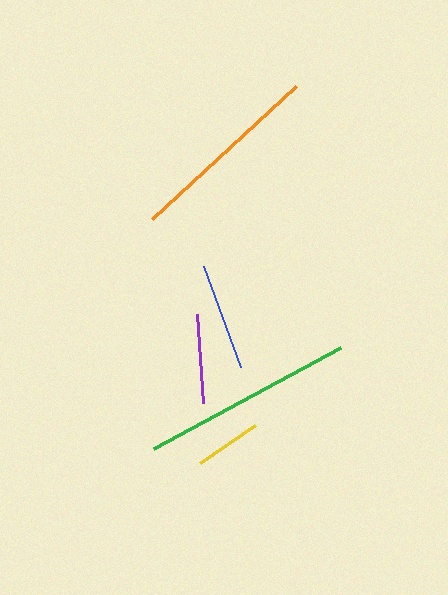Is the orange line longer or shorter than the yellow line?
The orange line is longer than the yellow line.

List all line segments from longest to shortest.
From longest to shortest: green, orange, blue, purple, yellow.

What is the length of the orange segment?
The orange segment is approximately 196 pixels long.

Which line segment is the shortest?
The yellow line is the shortest at approximately 67 pixels.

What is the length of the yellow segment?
The yellow segment is approximately 67 pixels long.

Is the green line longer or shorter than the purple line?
The green line is longer than the purple line.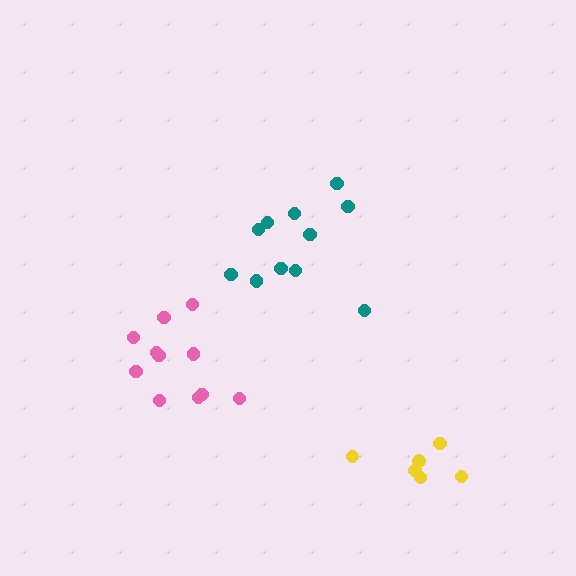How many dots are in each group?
Group 1: 11 dots, Group 2: 11 dots, Group 3: 6 dots (28 total).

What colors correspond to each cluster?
The clusters are colored: teal, pink, yellow.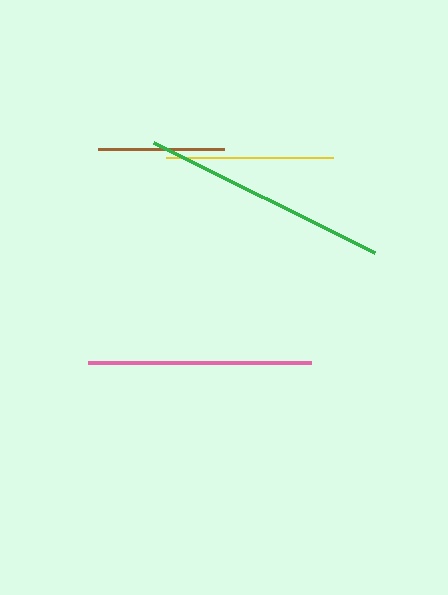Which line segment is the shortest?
The brown line is the shortest at approximately 125 pixels.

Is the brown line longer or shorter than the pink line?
The pink line is longer than the brown line.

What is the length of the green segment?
The green segment is approximately 247 pixels long.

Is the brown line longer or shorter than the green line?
The green line is longer than the brown line.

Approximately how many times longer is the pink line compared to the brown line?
The pink line is approximately 1.8 times the length of the brown line.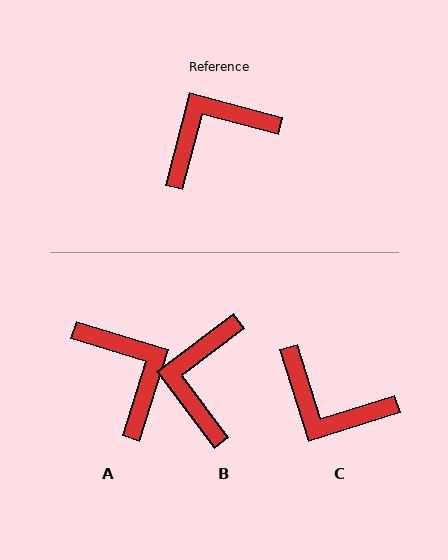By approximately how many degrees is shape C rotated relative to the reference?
Approximately 123 degrees counter-clockwise.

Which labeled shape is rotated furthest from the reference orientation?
C, about 123 degrees away.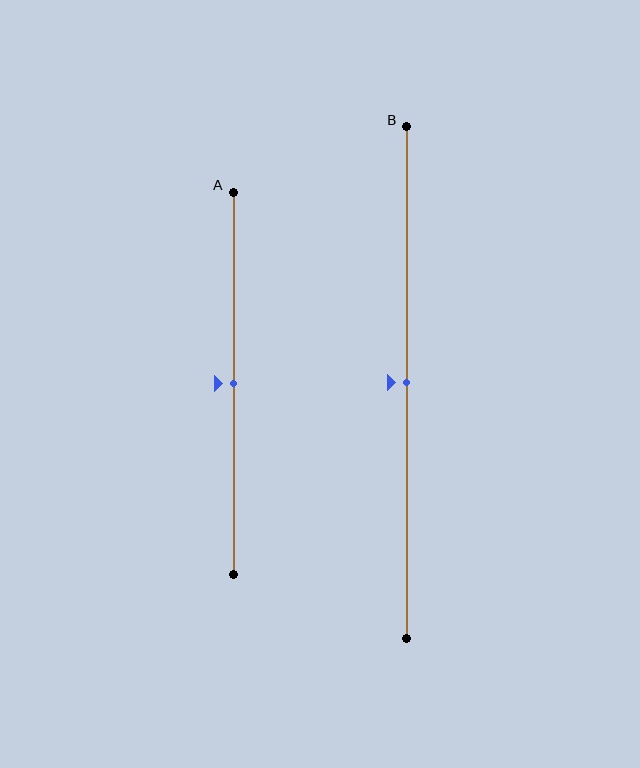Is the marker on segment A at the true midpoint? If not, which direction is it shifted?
Yes, the marker on segment A is at the true midpoint.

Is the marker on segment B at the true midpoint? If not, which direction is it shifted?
Yes, the marker on segment B is at the true midpoint.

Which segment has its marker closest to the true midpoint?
Segment A has its marker closest to the true midpoint.